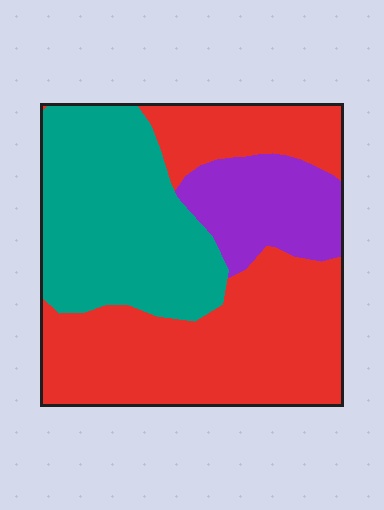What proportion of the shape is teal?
Teal takes up between a third and a half of the shape.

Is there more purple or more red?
Red.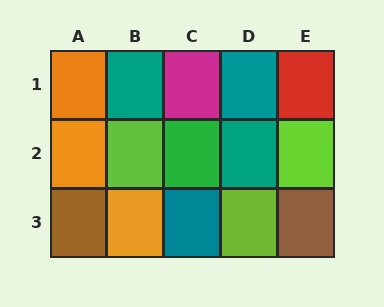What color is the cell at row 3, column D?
Lime.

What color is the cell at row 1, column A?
Orange.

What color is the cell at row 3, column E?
Brown.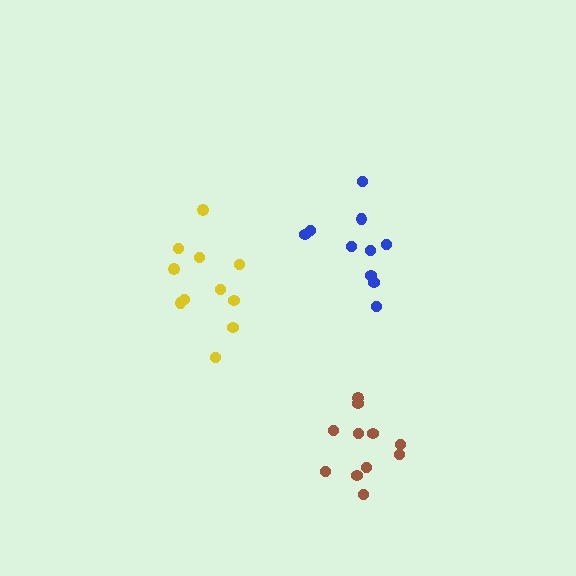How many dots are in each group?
Group 1: 10 dots, Group 2: 11 dots, Group 3: 11 dots (32 total).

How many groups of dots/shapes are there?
There are 3 groups.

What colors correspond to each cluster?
The clusters are colored: blue, yellow, brown.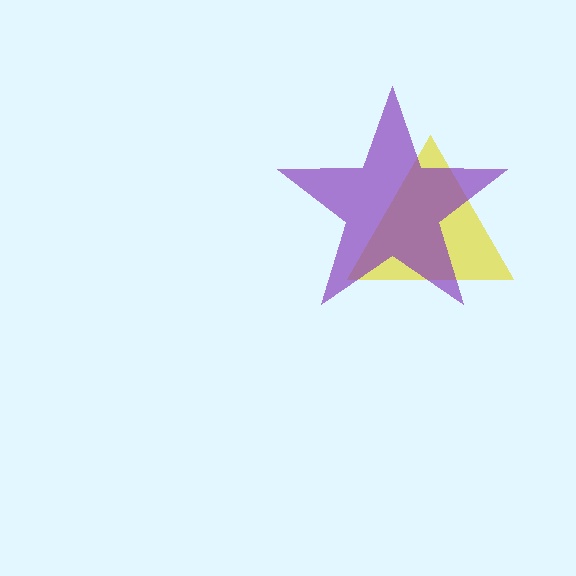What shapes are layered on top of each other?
The layered shapes are: a yellow triangle, a purple star.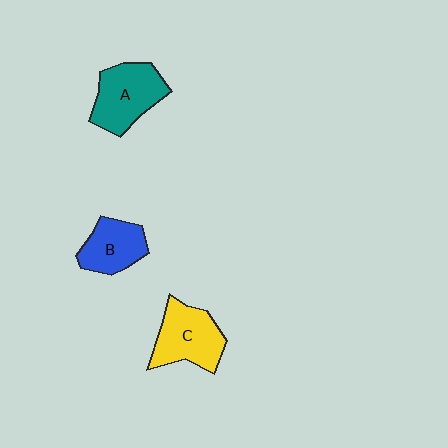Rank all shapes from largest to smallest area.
From largest to smallest: A (teal), C (yellow), B (blue).